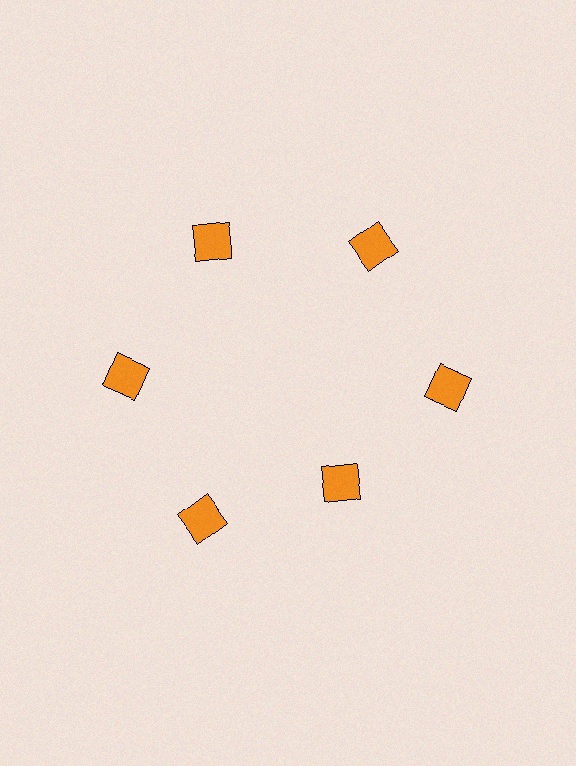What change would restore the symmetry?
The symmetry would be restored by moving it outward, back onto the ring so that all 6 squares sit at equal angles and equal distance from the center.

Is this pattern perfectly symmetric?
No. The 6 orange squares are arranged in a ring, but one element near the 5 o'clock position is pulled inward toward the center, breaking the 6-fold rotational symmetry.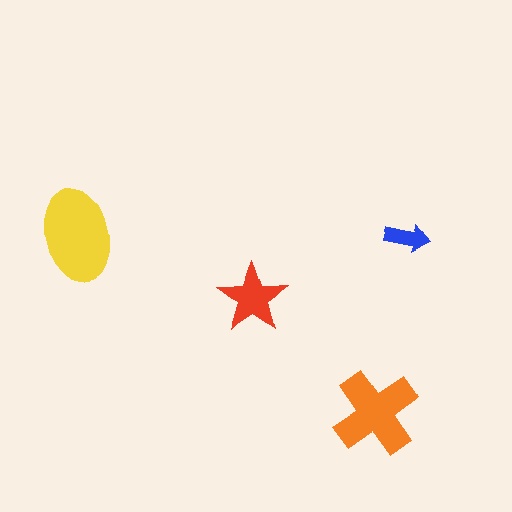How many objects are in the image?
There are 4 objects in the image.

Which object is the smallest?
The blue arrow.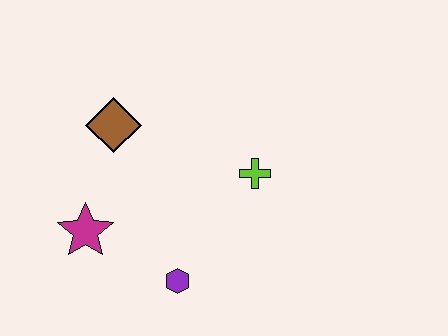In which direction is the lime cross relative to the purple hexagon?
The lime cross is above the purple hexagon.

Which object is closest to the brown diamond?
The magenta star is closest to the brown diamond.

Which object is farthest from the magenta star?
The lime cross is farthest from the magenta star.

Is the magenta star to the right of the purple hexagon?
No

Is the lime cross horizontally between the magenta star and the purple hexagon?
No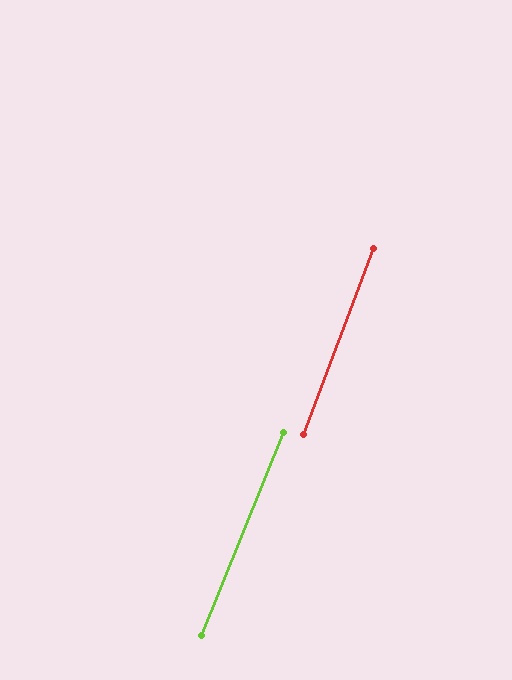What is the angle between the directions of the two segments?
Approximately 1 degree.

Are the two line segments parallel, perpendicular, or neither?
Parallel — their directions differ by only 1.2°.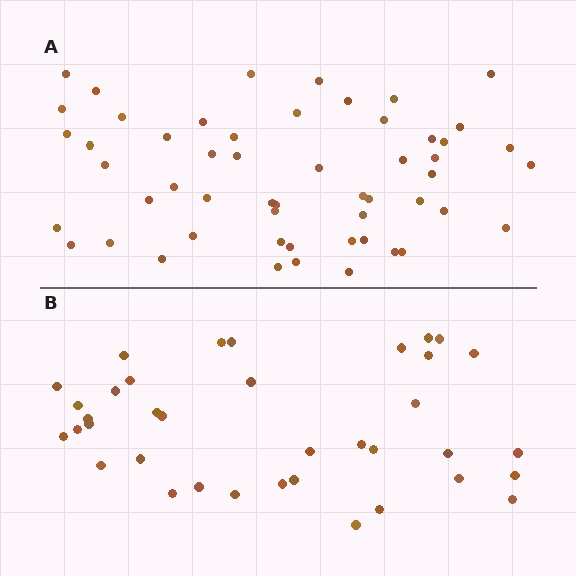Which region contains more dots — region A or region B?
Region A (the top region) has more dots.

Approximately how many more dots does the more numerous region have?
Region A has approximately 15 more dots than region B.